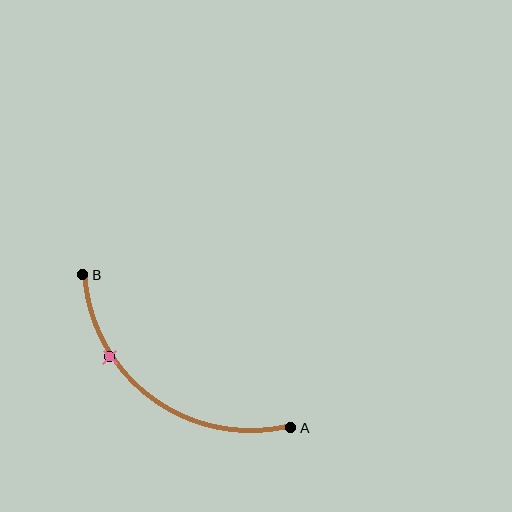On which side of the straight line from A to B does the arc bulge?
The arc bulges below and to the left of the straight line connecting A and B.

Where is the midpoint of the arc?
The arc midpoint is the point on the curve farthest from the straight line joining A and B. It sits below and to the left of that line.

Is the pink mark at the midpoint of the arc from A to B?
No. The pink mark lies on the arc but is closer to endpoint B. The arc midpoint would be at the point on the curve equidistant along the arc from both A and B.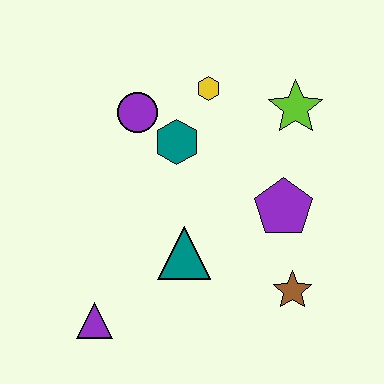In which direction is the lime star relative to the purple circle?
The lime star is to the right of the purple circle.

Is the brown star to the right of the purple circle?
Yes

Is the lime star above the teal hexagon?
Yes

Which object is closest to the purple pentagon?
The brown star is closest to the purple pentagon.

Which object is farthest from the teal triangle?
The lime star is farthest from the teal triangle.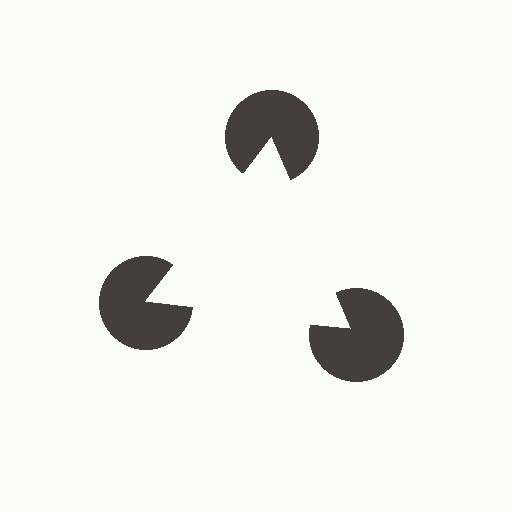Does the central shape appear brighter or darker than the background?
It typically appears slightly brighter than the background, even though no actual brightness change is drawn.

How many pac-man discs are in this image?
There are 3 — one at each vertex of the illusory triangle.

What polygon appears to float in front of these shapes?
An illusory triangle — its edges are inferred from the aligned wedge cuts in the pac-man discs, not physically drawn.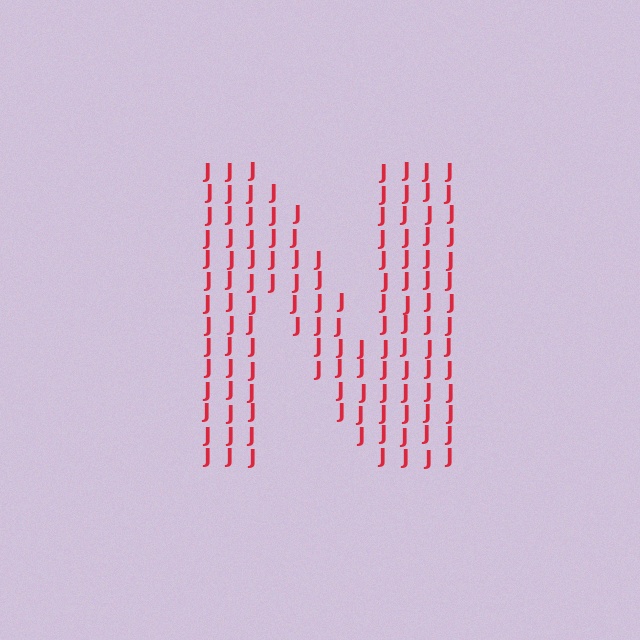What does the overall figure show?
The overall figure shows the letter N.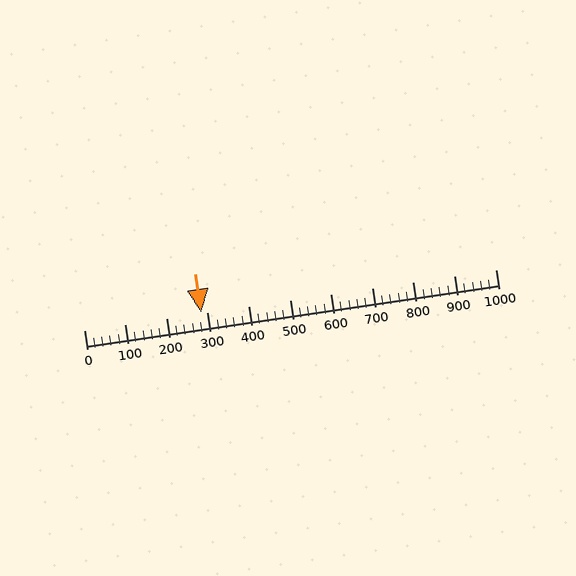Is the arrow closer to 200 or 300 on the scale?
The arrow is closer to 300.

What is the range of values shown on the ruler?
The ruler shows values from 0 to 1000.